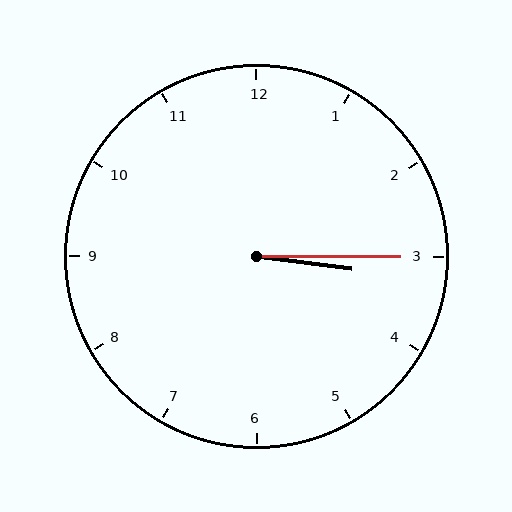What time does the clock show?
3:15.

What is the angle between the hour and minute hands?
Approximately 8 degrees.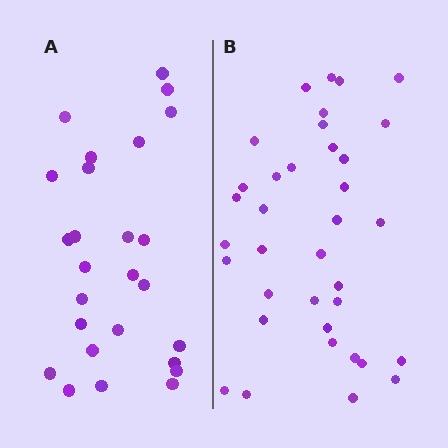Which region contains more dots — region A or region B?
Region B (the right region) has more dots.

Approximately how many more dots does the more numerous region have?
Region B has roughly 10 or so more dots than region A.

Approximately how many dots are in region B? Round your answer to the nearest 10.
About 40 dots. (The exact count is 36, which rounds to 40.)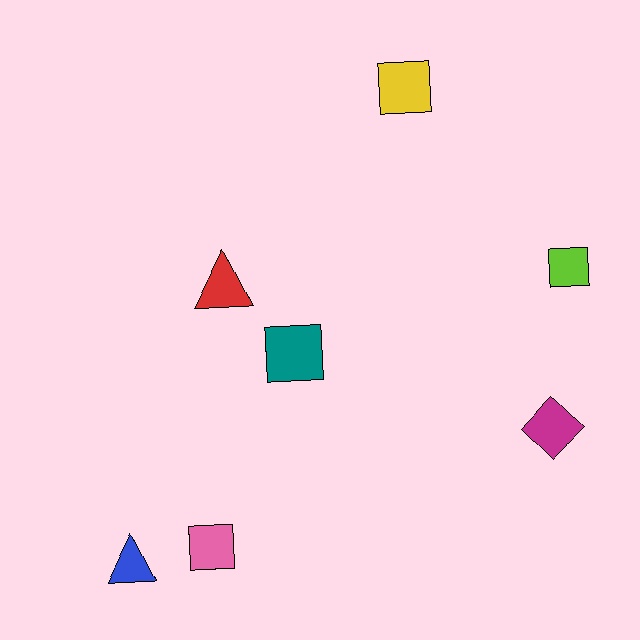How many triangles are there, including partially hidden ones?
There are 2 triangles.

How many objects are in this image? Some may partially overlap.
There are 7 objects.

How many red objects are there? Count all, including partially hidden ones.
There is 1 red object.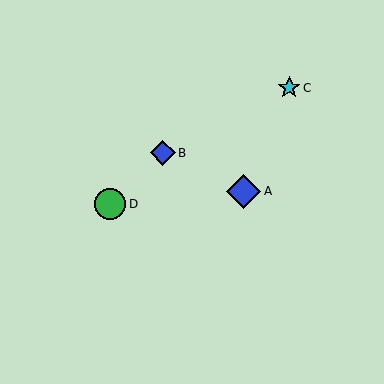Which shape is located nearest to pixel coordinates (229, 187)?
The blue diamond (labeled A) at (244, 191) is nearest to that location.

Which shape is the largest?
The blue diamond (labeled A) is the largest.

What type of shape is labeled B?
Shape B is a blue diamond.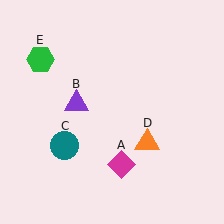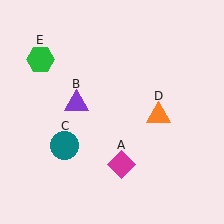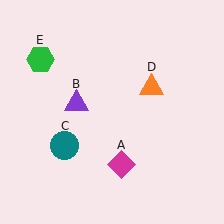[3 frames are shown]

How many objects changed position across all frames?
1 object changed position: orange triangle (object D).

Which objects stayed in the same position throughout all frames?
Magenta diamond (object A) and purple triangle (object B) and teal circle (object C) and green hexagon (object E) remained stationary.